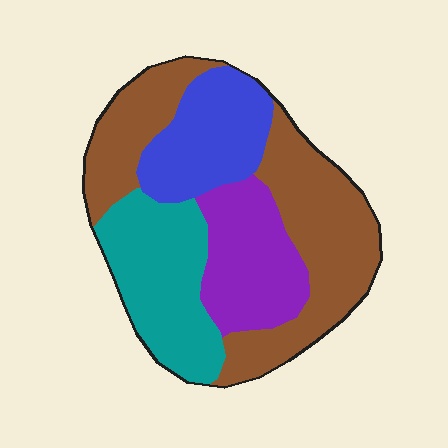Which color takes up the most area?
Brown, at roughly 40%.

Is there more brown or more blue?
Brown.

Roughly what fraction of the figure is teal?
Teal takes up about one quarter (1/4) of the figure.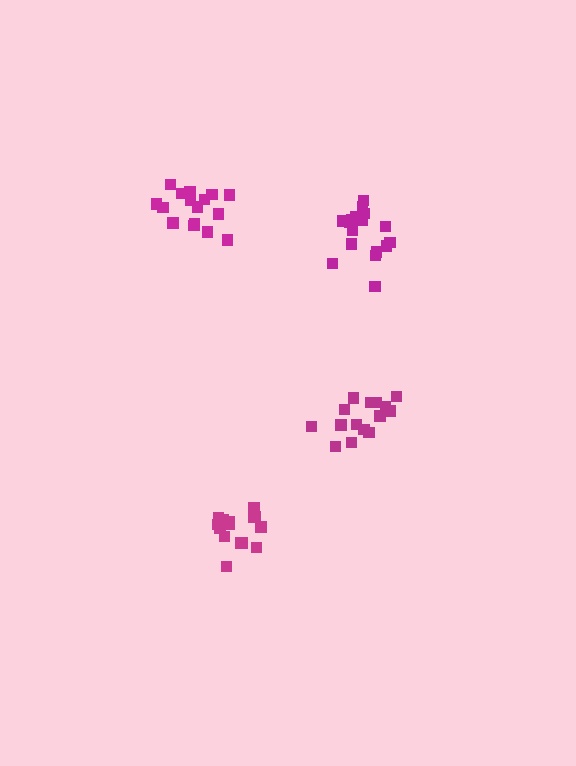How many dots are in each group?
Group 1: 16 dots, Group 2: 17 dots, Group 3: 15 dots, Group 4: 16 dots (64 total).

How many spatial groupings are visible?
There are 4 spatial groupings.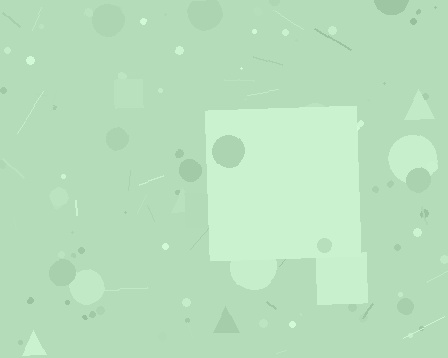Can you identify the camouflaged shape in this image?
The camouflaged shape is a square.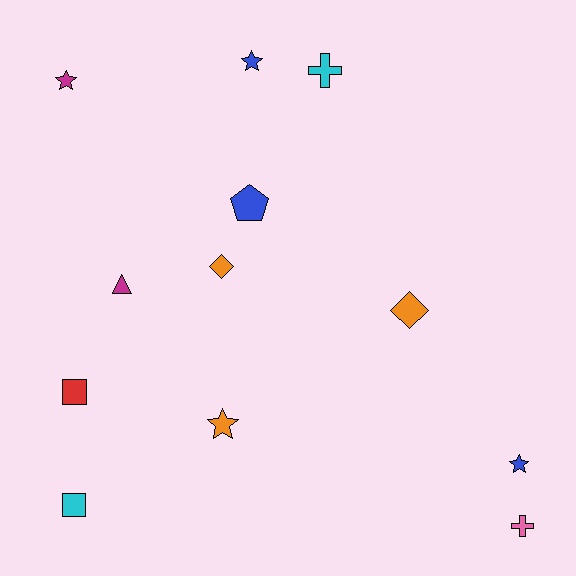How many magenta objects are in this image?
There are 2 magenta objects.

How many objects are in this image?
There are 12 objects.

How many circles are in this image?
There are no circles.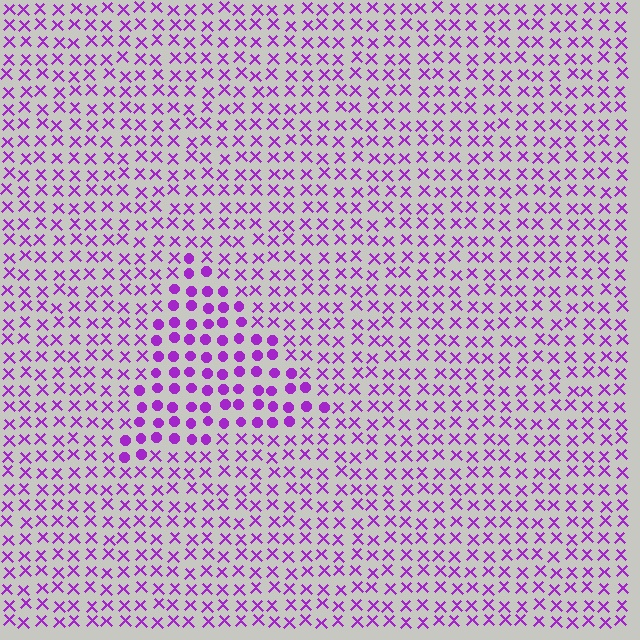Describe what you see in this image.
The image is filled with small purple elements arranged in a uniform grid. A triangle-shaped region contains circles, while the surrounding area contains X marks. The boundary is defined purely by the change in element shape.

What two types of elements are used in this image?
The image uses circles inside the triangle region and X marks outside it.